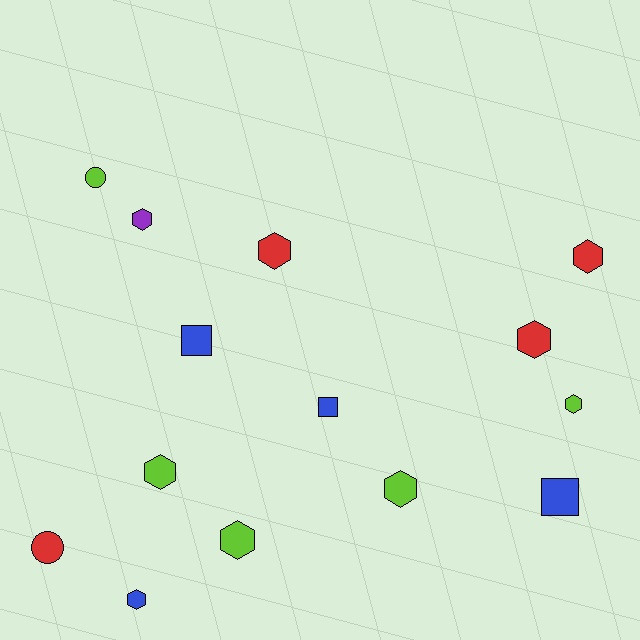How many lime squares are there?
There are no lime squares.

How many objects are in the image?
There are 14 objects.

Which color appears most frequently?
Lime, with 5 objects.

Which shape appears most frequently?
Hexagon, with 9 objects.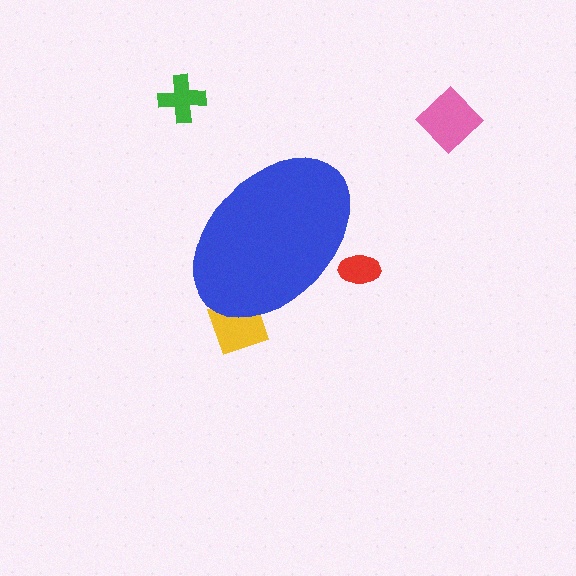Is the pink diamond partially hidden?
No, the pink diamond is fully visible.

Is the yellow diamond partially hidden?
Yes, the yellow diamond is partially hidden behind the blue ellipse.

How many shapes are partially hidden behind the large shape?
2 shapes are partially hidden.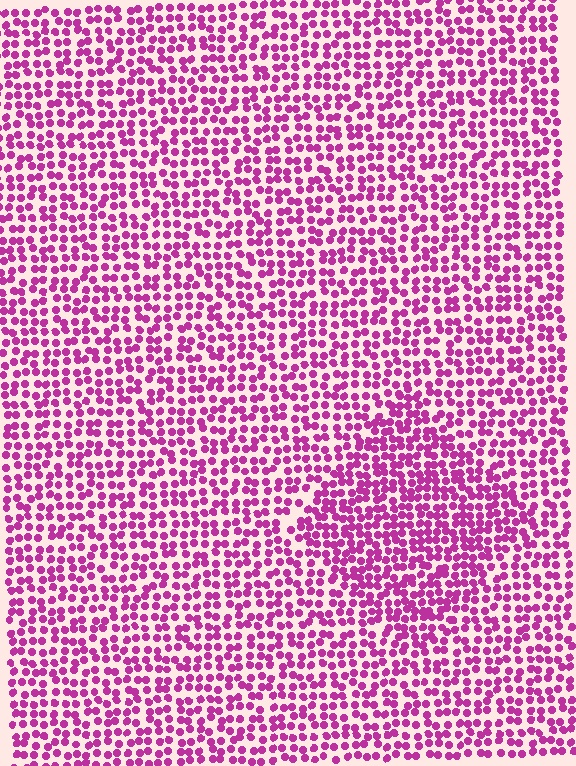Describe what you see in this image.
The image contains small magenta elements arranged at two different densities. A diamond-shaped region is visible where the elements are more densely packed than the surrounding area.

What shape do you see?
I see a diamond.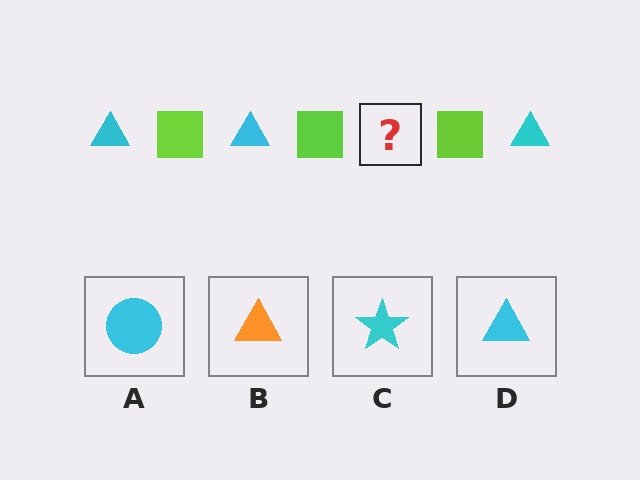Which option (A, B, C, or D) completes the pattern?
D.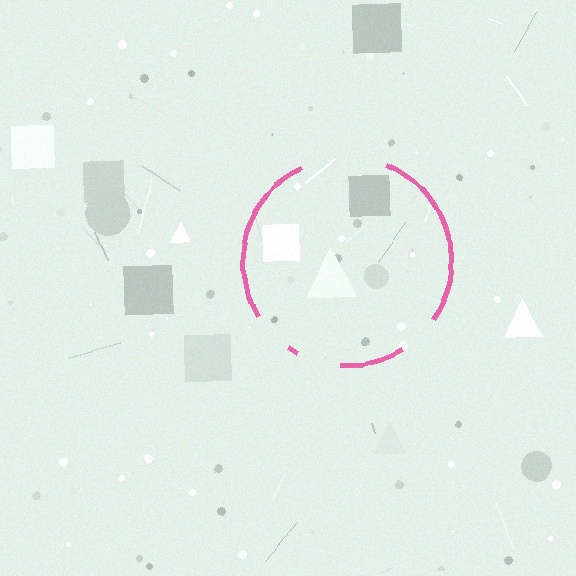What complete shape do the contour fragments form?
The contour fragments form a circle.